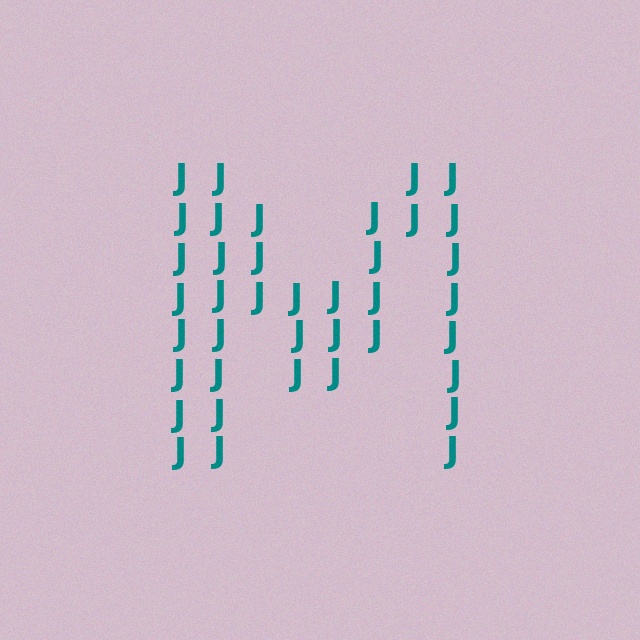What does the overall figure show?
The overall figure shows the letter M.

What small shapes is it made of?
It is made of small letter J's.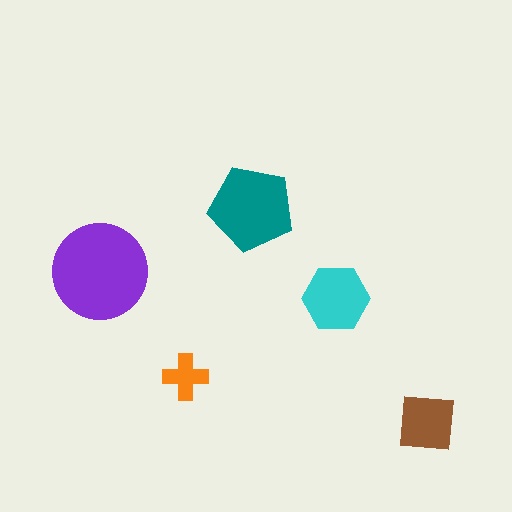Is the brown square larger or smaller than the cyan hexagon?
Smaller.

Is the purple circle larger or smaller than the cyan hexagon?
Larger.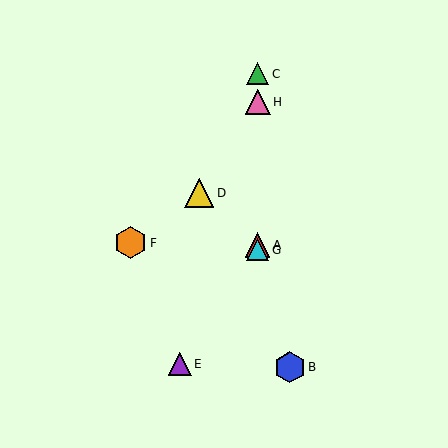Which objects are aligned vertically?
Objects A, C, G, H are aligned vertically.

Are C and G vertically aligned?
Yes, both are at x≈258.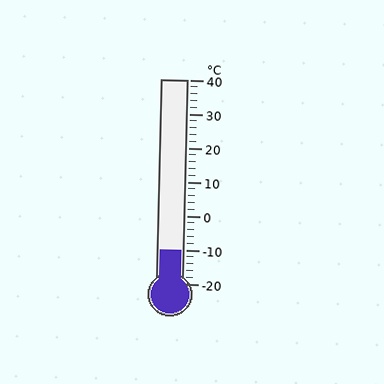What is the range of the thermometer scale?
The thermometer scale ranges from -20°C to 40°C.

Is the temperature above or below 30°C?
The temperature is below 30°C.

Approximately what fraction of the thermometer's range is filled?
The thermometer is filled to approximately 15% of its range.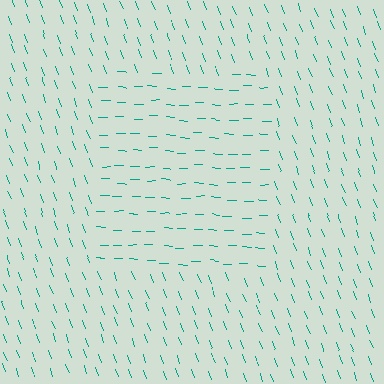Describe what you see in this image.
The image is filled with small teal line segments. A rectangle region in the image has lines oriented differently from the surrounding lines, creating a visible texture boundary.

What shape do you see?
I see a rectangle.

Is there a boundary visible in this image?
Yes, there is a texture boundary formed by a change in line orientation.